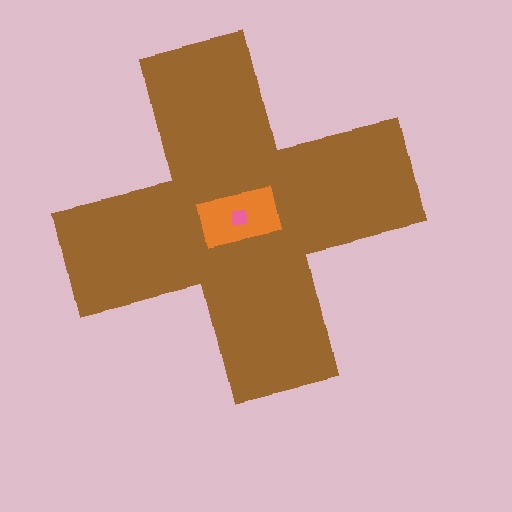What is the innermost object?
The pink square.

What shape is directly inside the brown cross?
The orange rectangle.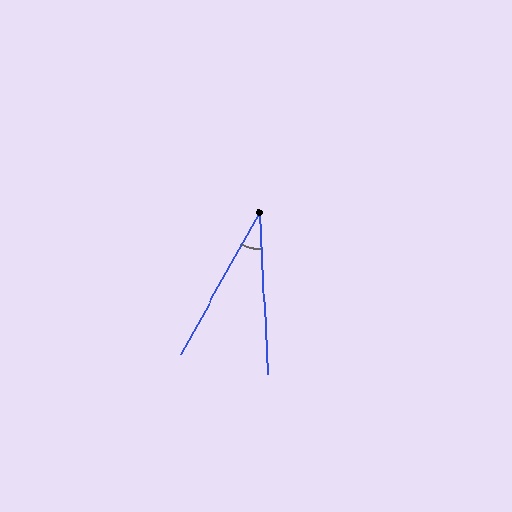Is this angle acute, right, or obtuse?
It is acute.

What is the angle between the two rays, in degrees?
Approximately 32 degrees.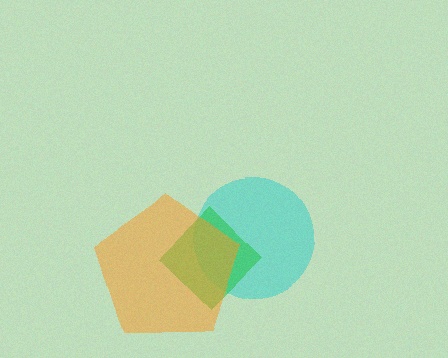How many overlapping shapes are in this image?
There are 3 overlapping shapes in the image.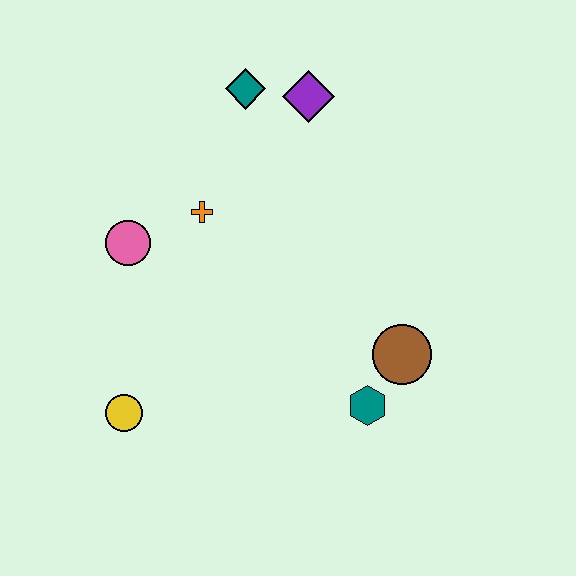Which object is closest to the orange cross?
The pink circle is closest to the orange cross.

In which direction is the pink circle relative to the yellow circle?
The pink circle is above the yellow circle.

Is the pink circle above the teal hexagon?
Yes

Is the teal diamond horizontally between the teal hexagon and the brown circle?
No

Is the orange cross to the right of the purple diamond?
No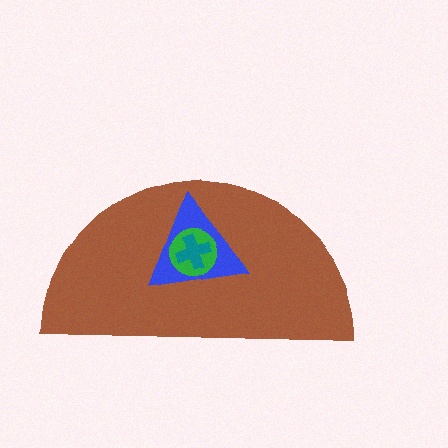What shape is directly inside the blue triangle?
The green circle.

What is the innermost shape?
The teal cross.